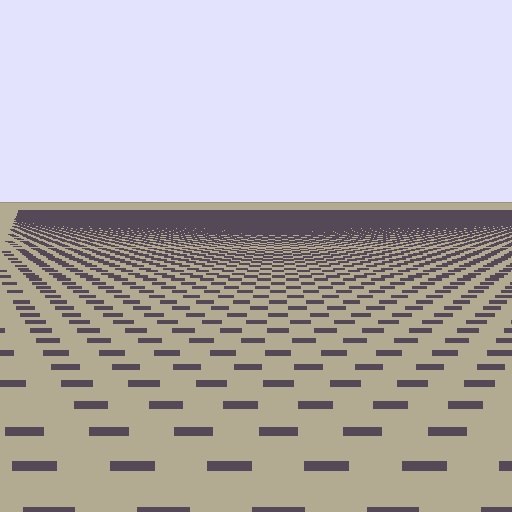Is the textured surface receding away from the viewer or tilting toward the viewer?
The surface is receding away from the viewer. Texture elements get smaller and denser toward the top.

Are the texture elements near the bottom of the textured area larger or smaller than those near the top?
Larger. Near the bottom, elements are closer to the viewer and appear at a bigger on-screen size.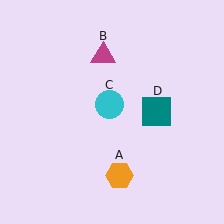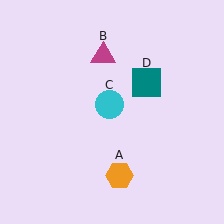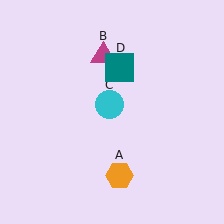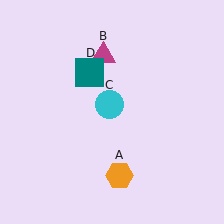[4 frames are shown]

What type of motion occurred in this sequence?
The teal square (object D) rotated counterclockwise around the center of the scene.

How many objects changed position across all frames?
1 object changed position: teal square (object D).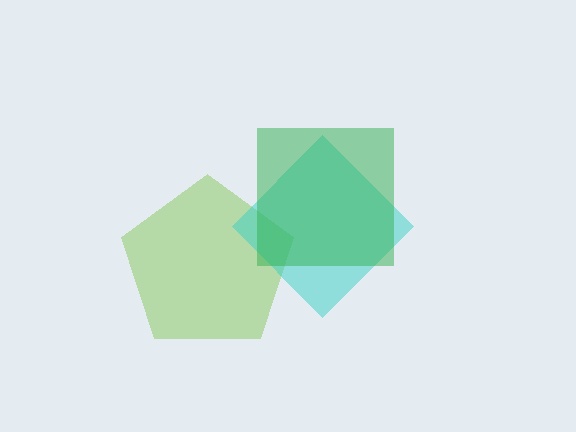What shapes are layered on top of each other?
The layered shapes are: a lime pentagon, a cyan diamond, a green square.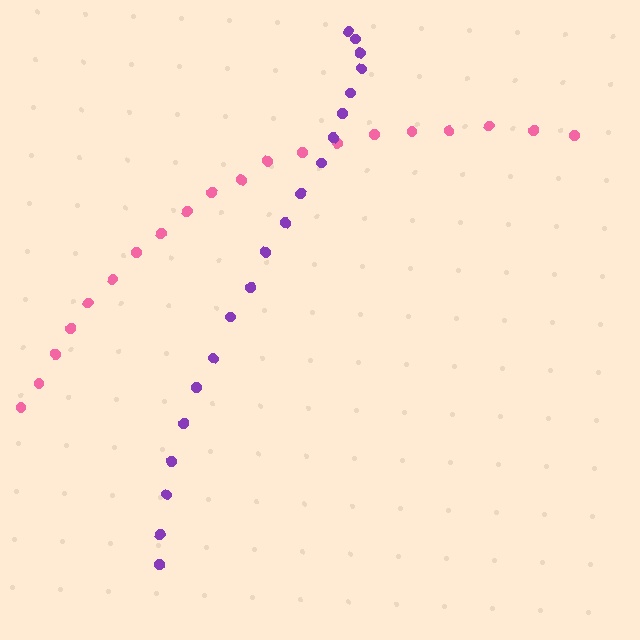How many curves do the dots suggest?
There are 2 distinct paths.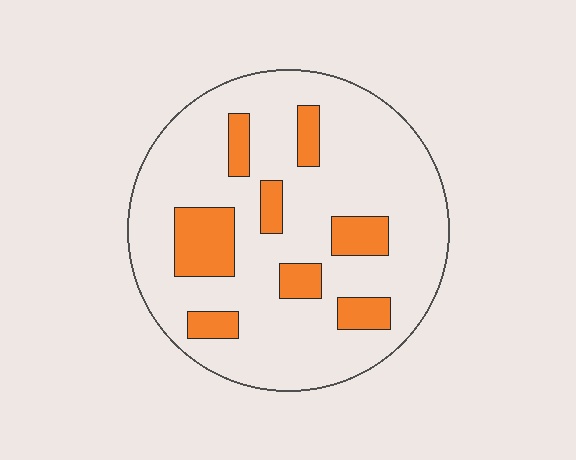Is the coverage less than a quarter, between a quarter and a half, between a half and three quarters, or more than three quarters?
Less than a quarter.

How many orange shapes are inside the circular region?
8.